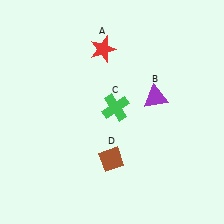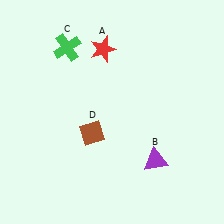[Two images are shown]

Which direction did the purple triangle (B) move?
The purple triangle (B) moved down.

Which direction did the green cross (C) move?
The green cross (C) moved up.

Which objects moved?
The objects that moved are: the purple triangle (B), the green cross (C), the brown diamond (D).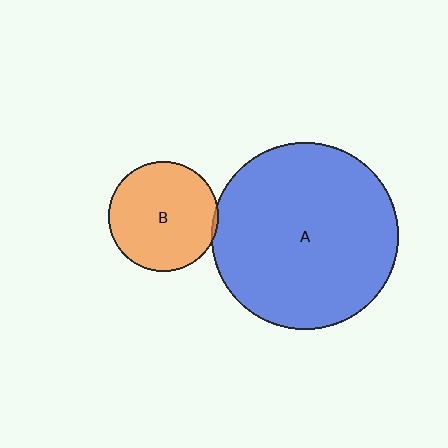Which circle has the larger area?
Circle A (blue).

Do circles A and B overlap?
Yes.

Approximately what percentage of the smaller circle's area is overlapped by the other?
Approximately 5%.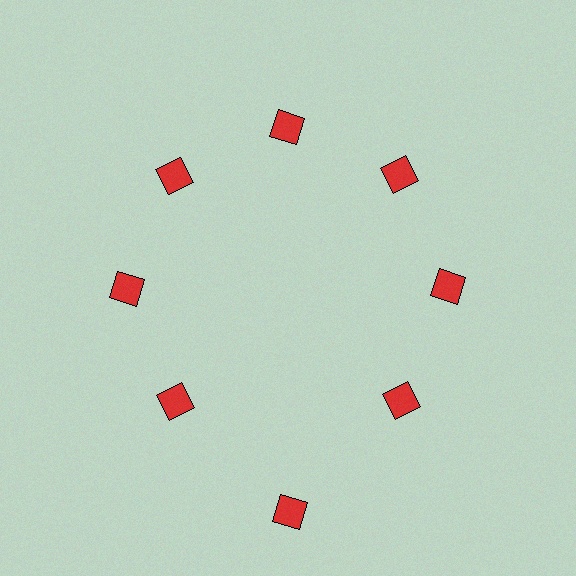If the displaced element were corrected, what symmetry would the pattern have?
It would have 8-fold rotational symmetry — the pattern would map onto itself every 45 degrees.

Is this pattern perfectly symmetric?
No. The 8 red diamonds are arranged in a ring, but one element near the 6 o'clock position is pushed outward from the center, breaking the 8-fold rotational symmetry.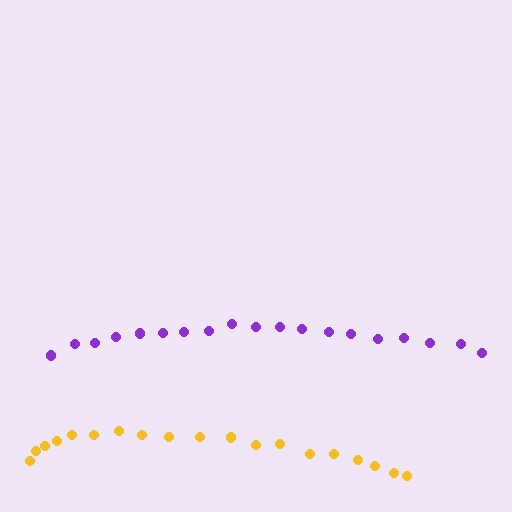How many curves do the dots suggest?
There are 2 distinct paths.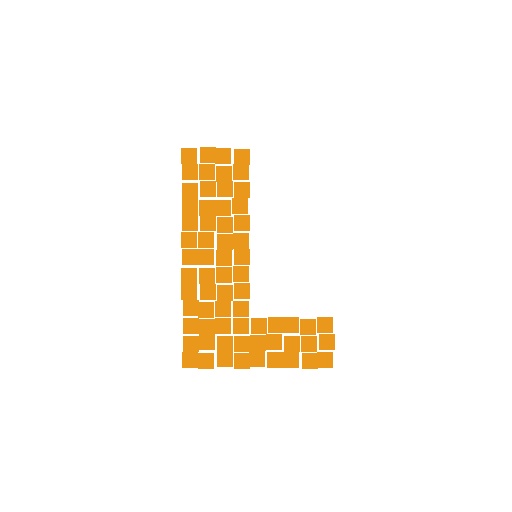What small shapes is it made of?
It is made of small squares.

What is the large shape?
The large shape is the letter L.